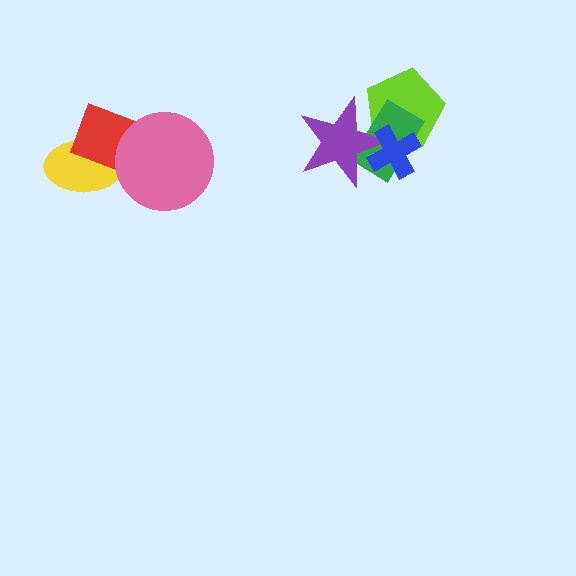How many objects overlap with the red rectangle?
2 objects overlap with the red rectangle.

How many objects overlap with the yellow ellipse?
1 object overlaps with the yellow ellipse.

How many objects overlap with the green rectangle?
3 objects overlap with the green rectangle.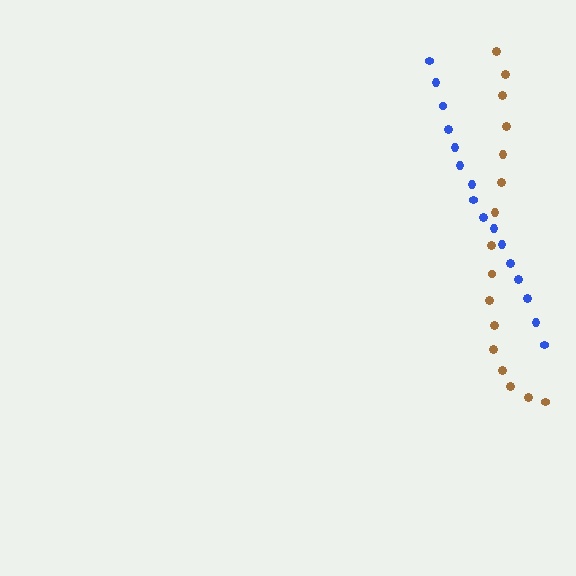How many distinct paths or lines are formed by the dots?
There are 2 distinct paths.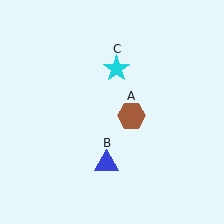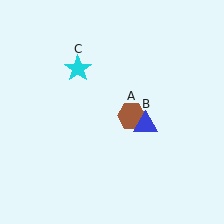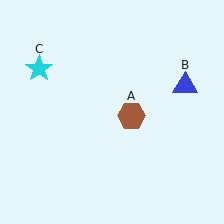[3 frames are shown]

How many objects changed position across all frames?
2 objects changed position: blue triangle (object B), cyan star (object C).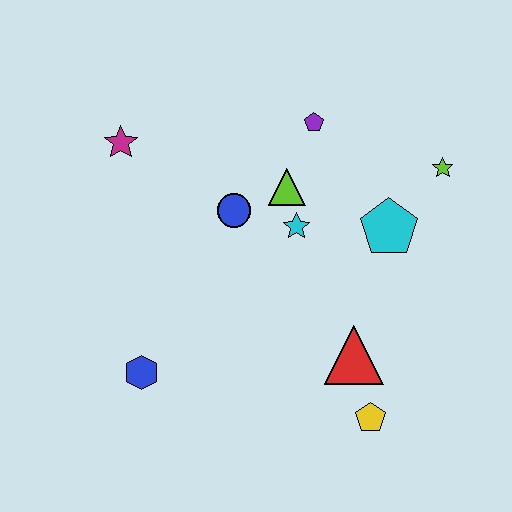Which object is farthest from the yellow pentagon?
The magenta star is farthest from the yellow pentagon.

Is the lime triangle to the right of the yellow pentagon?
No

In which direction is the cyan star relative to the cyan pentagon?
The cyan star is to the left of the cyan pentagon.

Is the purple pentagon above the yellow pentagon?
Yes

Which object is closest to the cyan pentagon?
The lime star is closest to the cyan pentagon.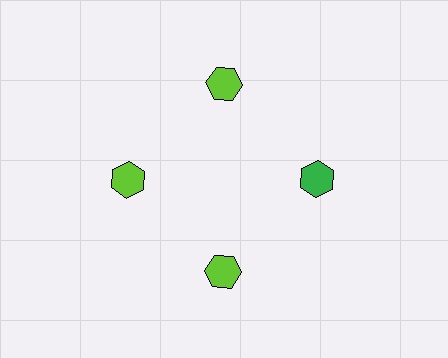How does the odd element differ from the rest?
It has a different color: green instead of lime.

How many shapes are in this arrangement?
There are 4 shapes arranged in a ring pattern.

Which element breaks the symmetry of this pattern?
The green hexagon at roughly the 3 o'clock position breaks the symmetry. All other shapes are lime hexagons.